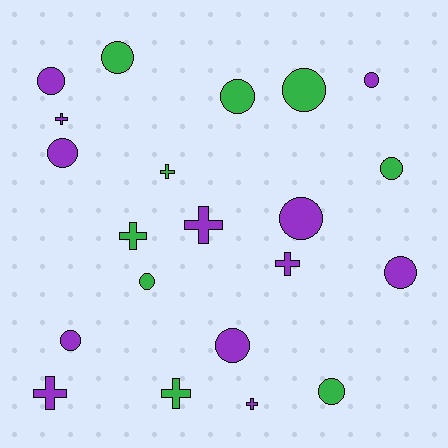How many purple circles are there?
There are 7 purple circles.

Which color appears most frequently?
Purple, with 12 objects.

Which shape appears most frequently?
Circle, with 13 objects.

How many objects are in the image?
There are 21 objects.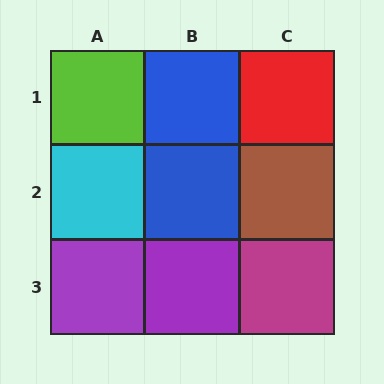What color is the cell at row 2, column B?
Blue.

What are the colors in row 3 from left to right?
Purple, purple, magenta.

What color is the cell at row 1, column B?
Blue.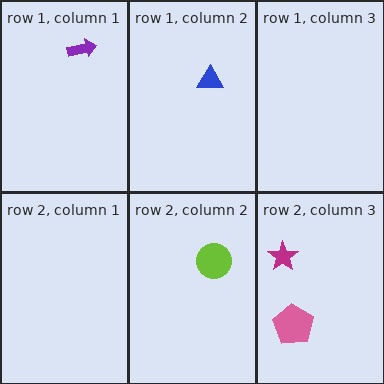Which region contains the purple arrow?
The row 1, column 1 region.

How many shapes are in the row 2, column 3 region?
2.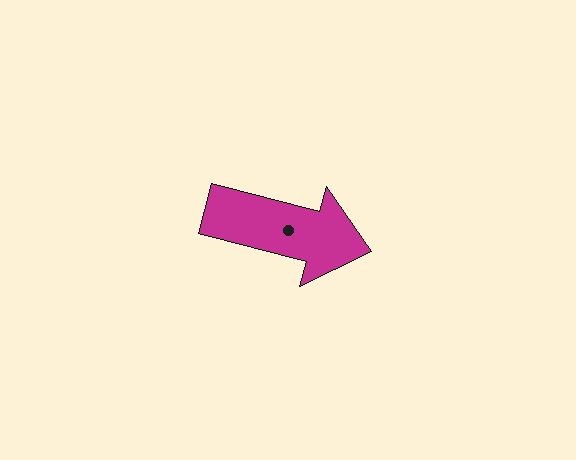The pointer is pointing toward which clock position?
Roughly 3 o'clock.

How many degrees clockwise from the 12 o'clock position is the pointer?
Approximately 105 degrees.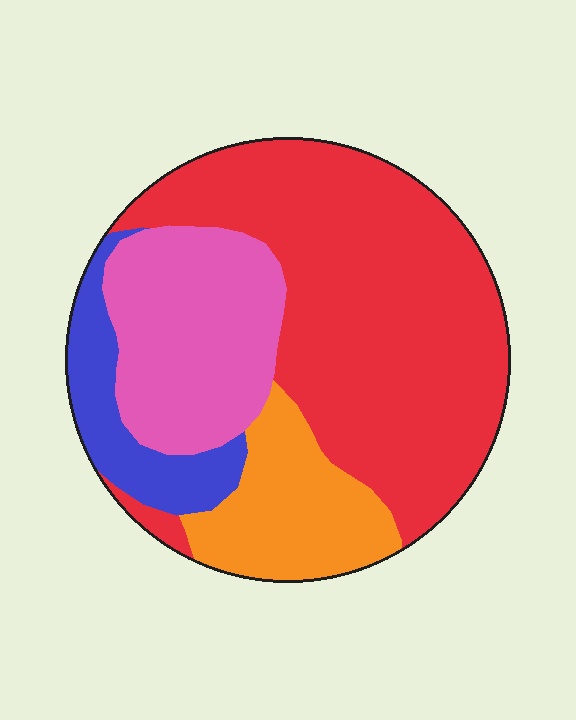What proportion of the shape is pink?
Pink takes up about one fifth (1/5) of the shape.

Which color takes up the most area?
Red, at roughly 50%.